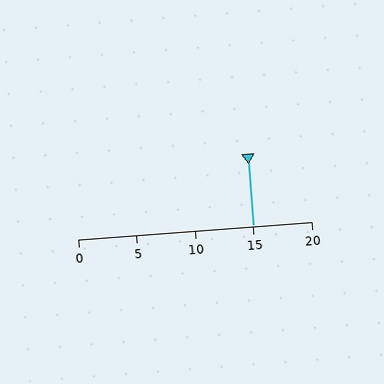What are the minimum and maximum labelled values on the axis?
The axis runs from 0 to 20.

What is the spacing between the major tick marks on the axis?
The major ticks are spaced 5 apart.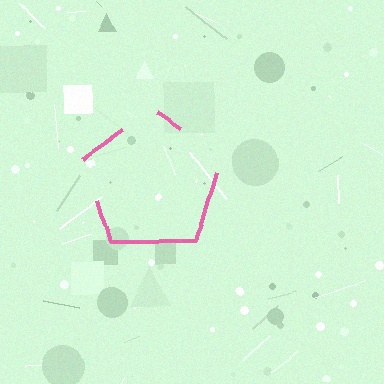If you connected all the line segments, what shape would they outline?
They would outline a pentagon.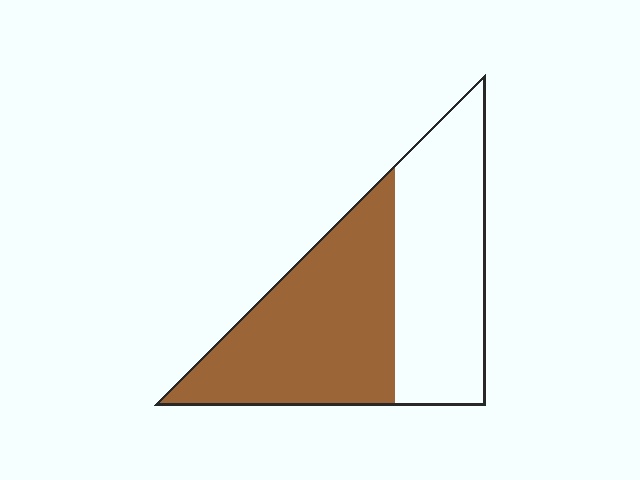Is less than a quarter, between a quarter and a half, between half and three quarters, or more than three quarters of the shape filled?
Between half and three quarters.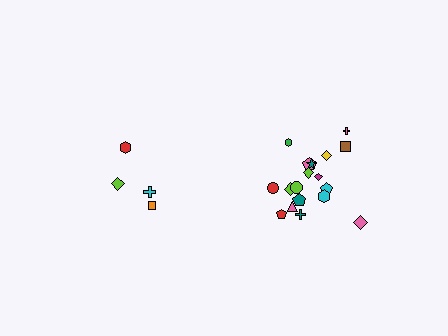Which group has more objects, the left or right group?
The right group.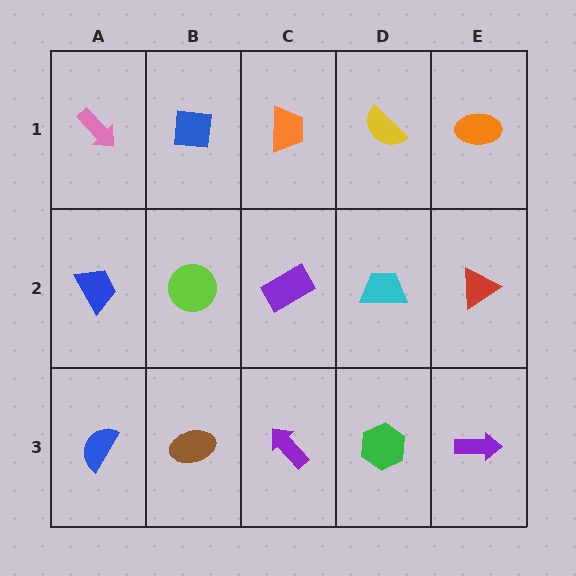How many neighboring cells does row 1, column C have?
3.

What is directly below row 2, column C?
A purple arrow.